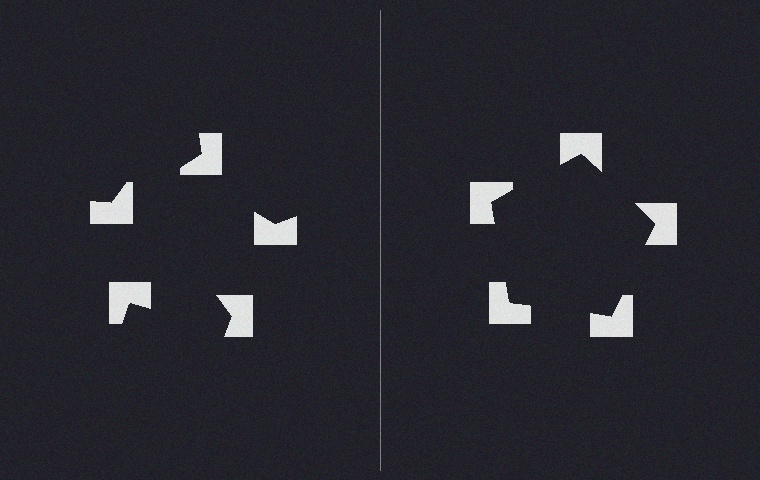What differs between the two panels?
The notched squares are positioned identically on both sides; only the wedge orientations differ. On the right they align to a pentagon; on the left they are misaligned.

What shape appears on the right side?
An illusory pentagon.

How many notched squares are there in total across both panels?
10 — 5 on each side.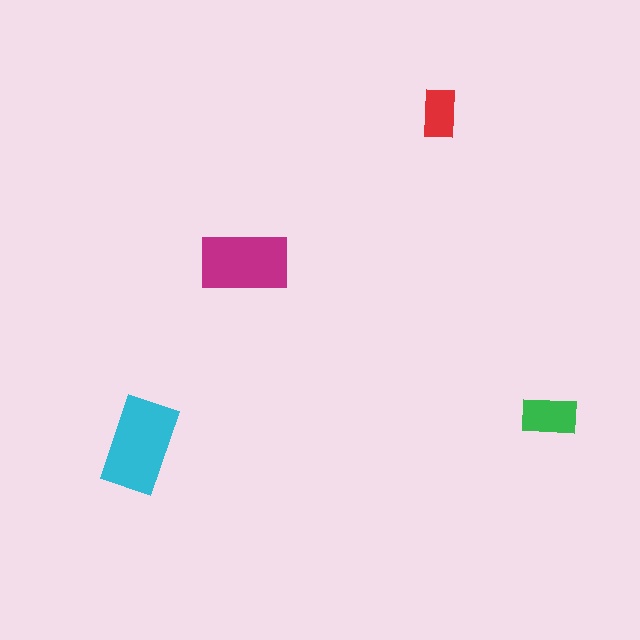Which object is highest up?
The red rectangle is topmost.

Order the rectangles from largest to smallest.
the cyan one, the magenta one, the green one, the red one.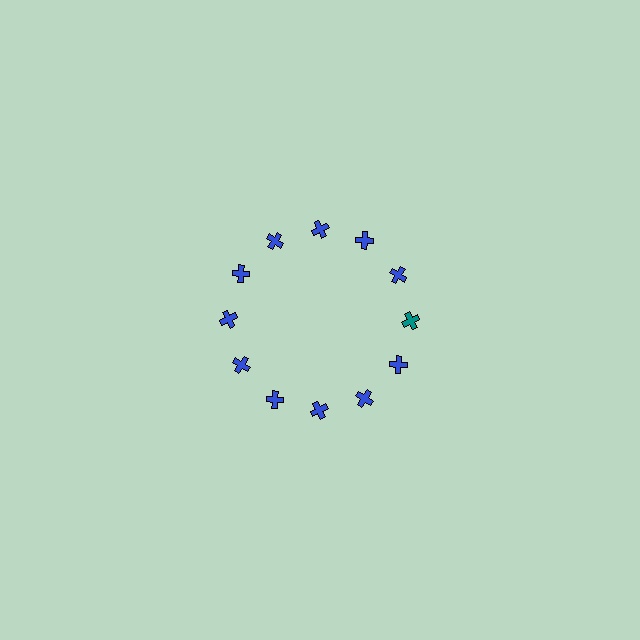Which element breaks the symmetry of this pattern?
The teal cross at roughly the 3 o'clock position breaks the symmetry. All other shapes are blue crosses.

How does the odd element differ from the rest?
It has a different color: teal instead of blue.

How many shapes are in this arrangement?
There are 12 shapes arranged in a ring pattern.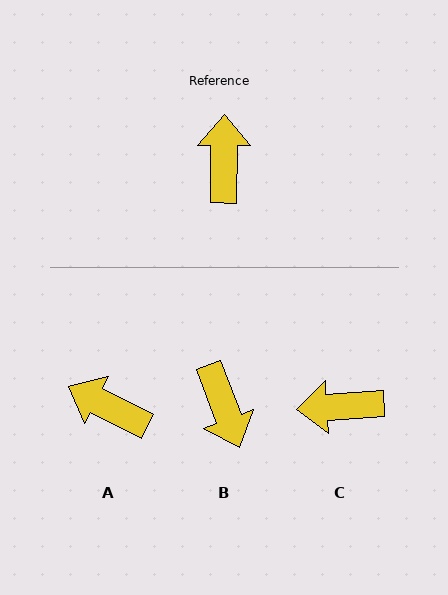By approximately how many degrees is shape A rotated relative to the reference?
Approximately 63 degrees counter-clockwise.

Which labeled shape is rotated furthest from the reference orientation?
B, about 159 degrees away.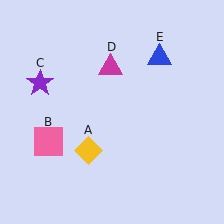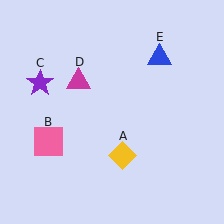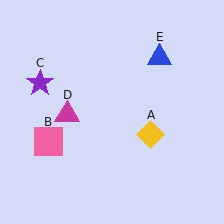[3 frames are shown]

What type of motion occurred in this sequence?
The yellow diamond (object A), magenta triangle (object D) rotated counterclockwise around the center of the scene.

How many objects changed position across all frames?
2 objects changed position: yellow diamond (object A), magenta triangle (object D).